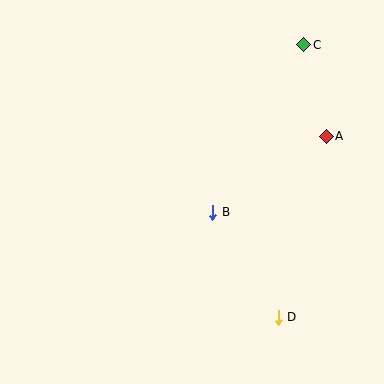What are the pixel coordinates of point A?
Point A is at (326, 136).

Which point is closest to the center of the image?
Point B at (212, 212) is closest to the center.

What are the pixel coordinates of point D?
Point D is at (278, 317).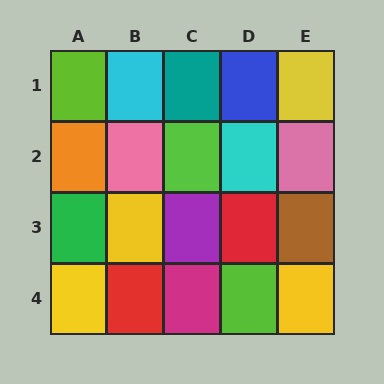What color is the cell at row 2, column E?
Pink.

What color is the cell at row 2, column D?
Cyan.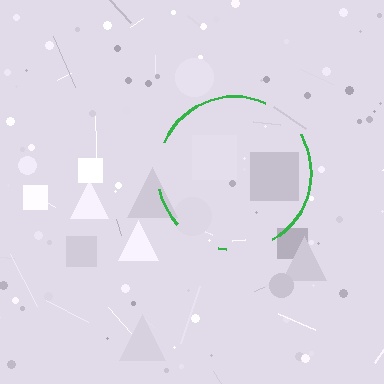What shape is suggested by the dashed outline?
The dashed outline suggests a circle.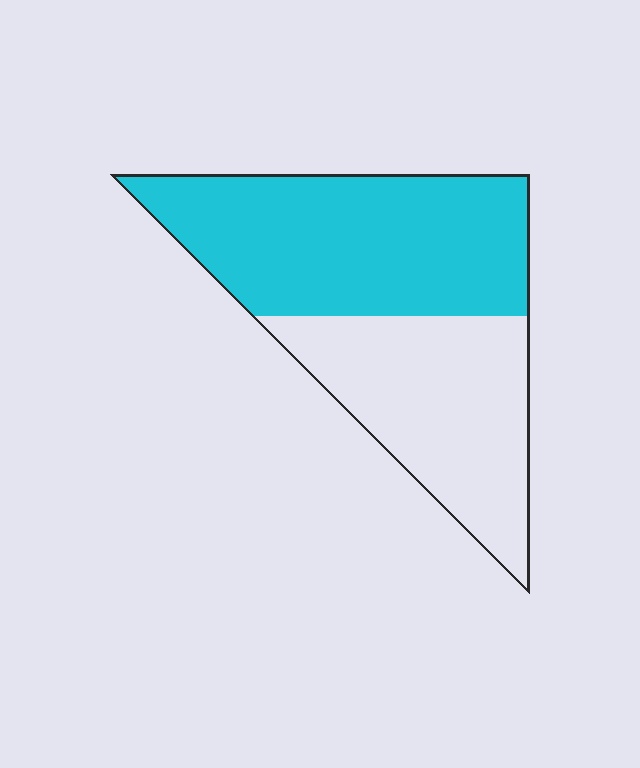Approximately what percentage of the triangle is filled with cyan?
Approximately 55%.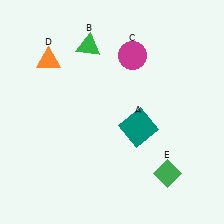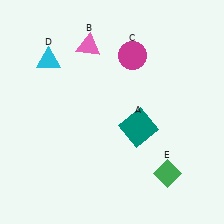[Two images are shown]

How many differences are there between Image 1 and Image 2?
There are 2 differences between the two images.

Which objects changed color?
B changed from green to pink. D changed from orange to cyan.